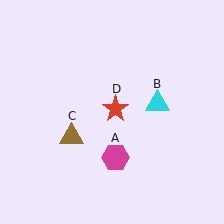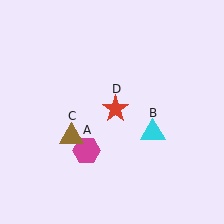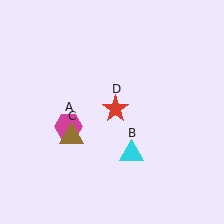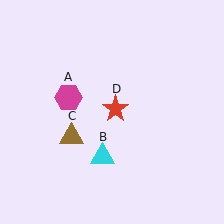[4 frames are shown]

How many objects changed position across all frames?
2 objects changed position: magenta hexagon (object A), cyan triangle (object B).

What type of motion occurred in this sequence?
The magenta hexagon (object A), cyan triangle (object B) rotated clockwise around the center of the scene.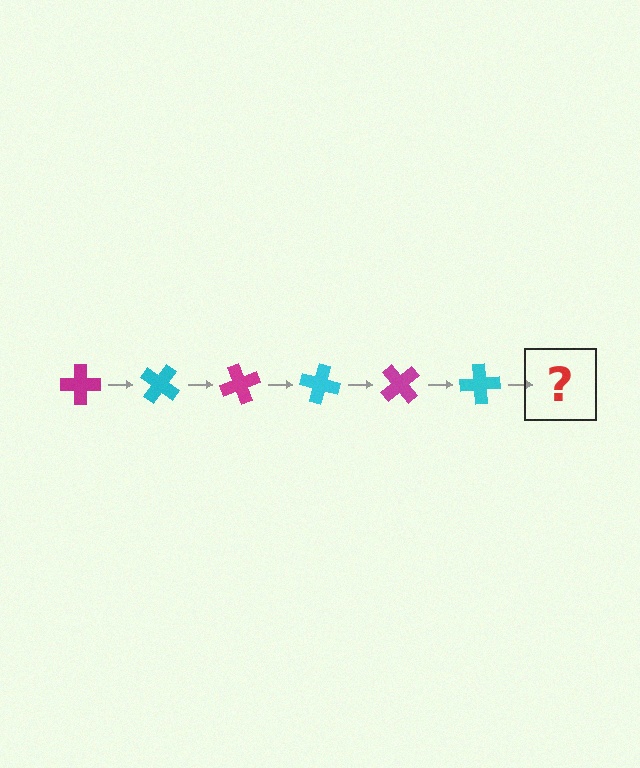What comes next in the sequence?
The next element should be a magenta cross, rotated 210 degrees from the start.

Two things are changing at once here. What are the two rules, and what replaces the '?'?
The two rules are that it rotates 35 degrees each step and the color cycles through magenta and cyan. The '?' should be a magenta cross, rotated 210 degrees from the start.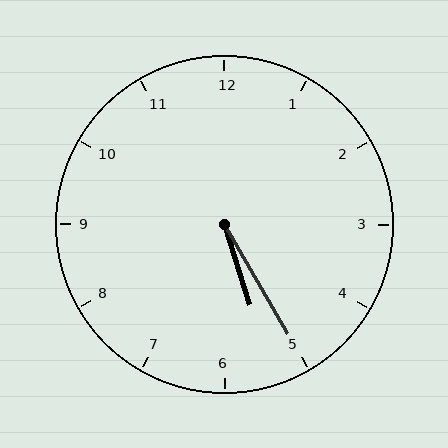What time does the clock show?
5:25.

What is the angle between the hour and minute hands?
Approximately 12 degrees.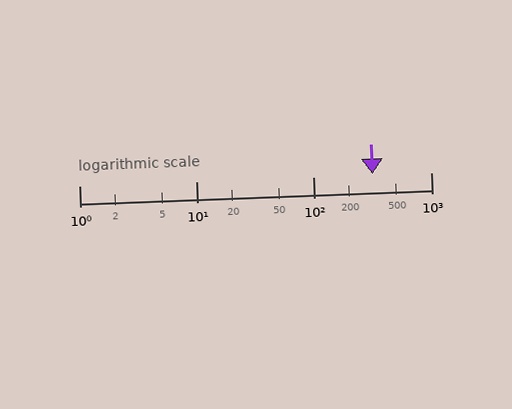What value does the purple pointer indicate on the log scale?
The pointer indicates approximately 320.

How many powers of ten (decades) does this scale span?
The scale spans 3 decades, from 1 to 1000.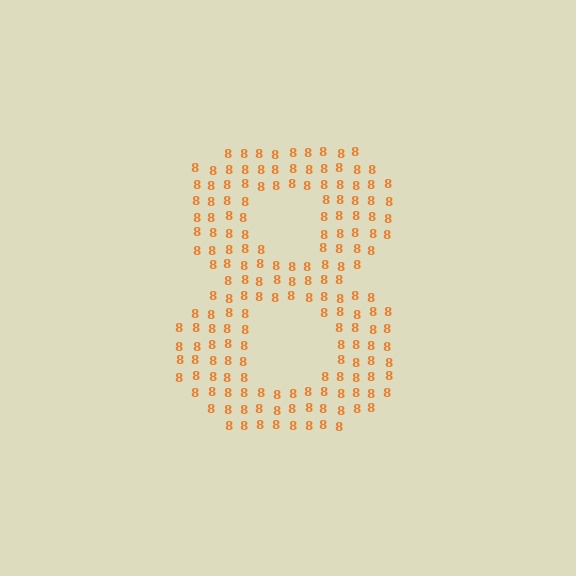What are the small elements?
The small elements are digit 8's.